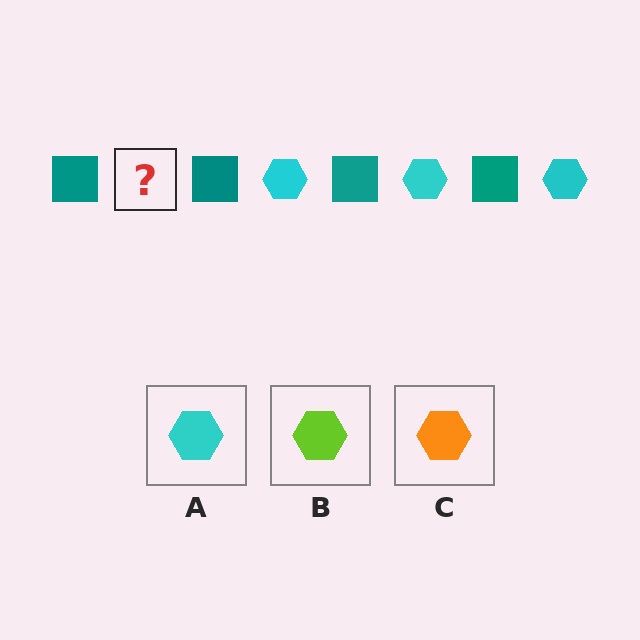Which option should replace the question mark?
Option A.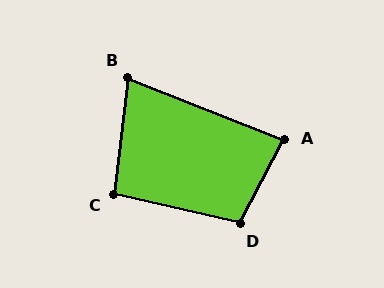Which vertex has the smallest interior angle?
B, at approximately 75 degrees.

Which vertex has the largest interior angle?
D, at approximately 105 degrees.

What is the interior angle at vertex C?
Approximately 96 degrees (obtuse).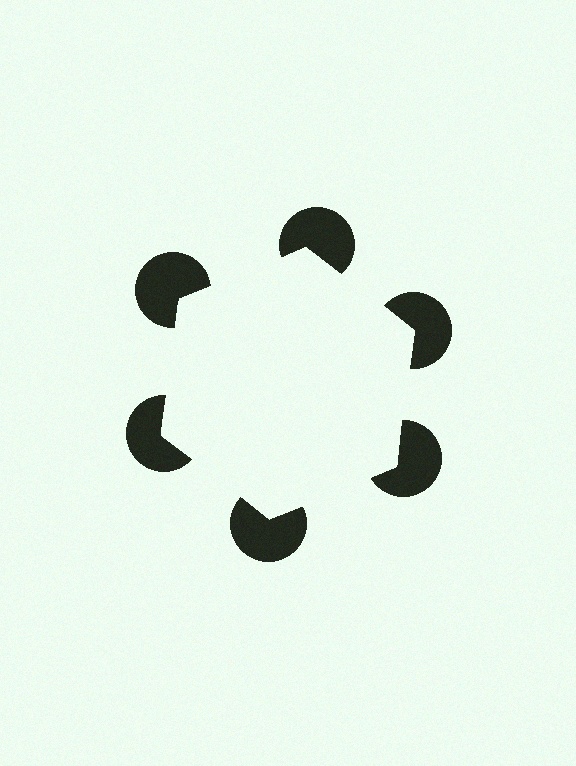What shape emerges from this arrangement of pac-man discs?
An illusory hexagon — its edges are inferred from the aligned wedge cuts in the pac-man discs, not physically drawn.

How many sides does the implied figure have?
6 sides.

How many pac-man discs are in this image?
There are 6 — one at each vertex of the illusory hexagon.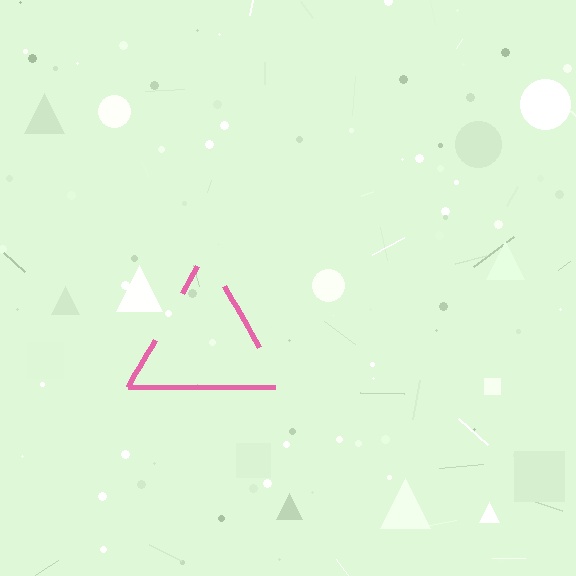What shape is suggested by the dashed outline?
The dashed outline suggests a triangle.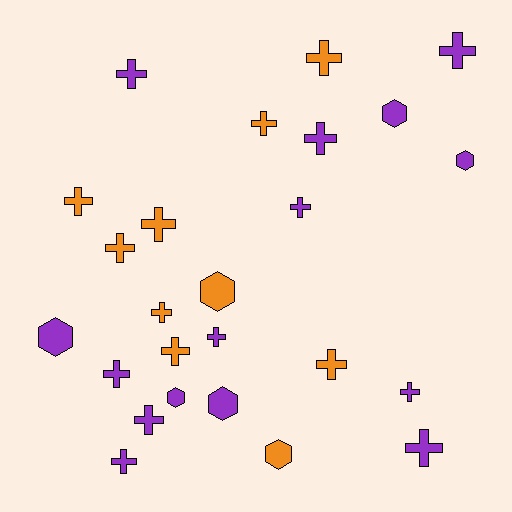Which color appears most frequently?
Purple, with 15 objects.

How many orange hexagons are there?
There are 2 orange hexagons.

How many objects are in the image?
There are 25 objects.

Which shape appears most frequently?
Cross, with 18 objects.